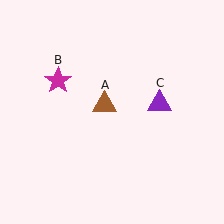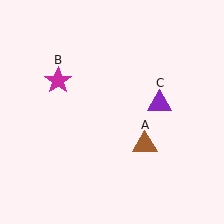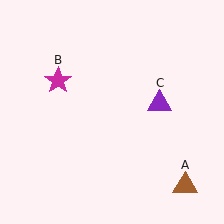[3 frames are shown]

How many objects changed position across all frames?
1 object changed position: brown triangle (object A).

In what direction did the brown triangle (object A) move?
The brown triangle (object A) moved down and to the right.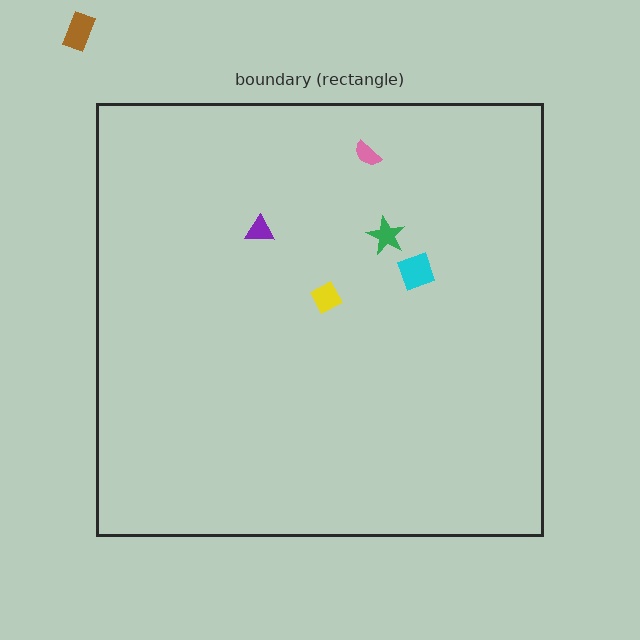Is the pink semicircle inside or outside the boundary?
Inside.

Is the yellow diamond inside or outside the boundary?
Inside.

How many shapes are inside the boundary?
5 inside, 1 outside.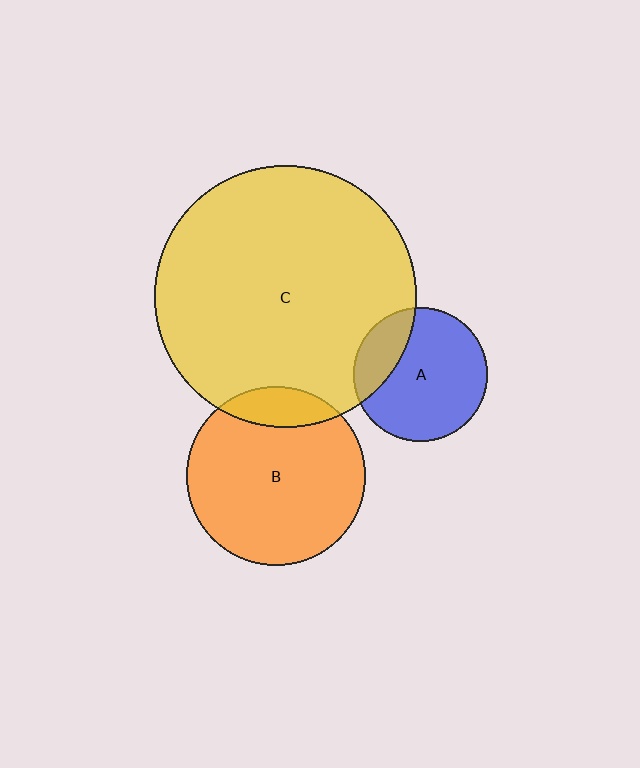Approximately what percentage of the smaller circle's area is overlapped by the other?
Approximately 25%.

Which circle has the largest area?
Circle C (yellow).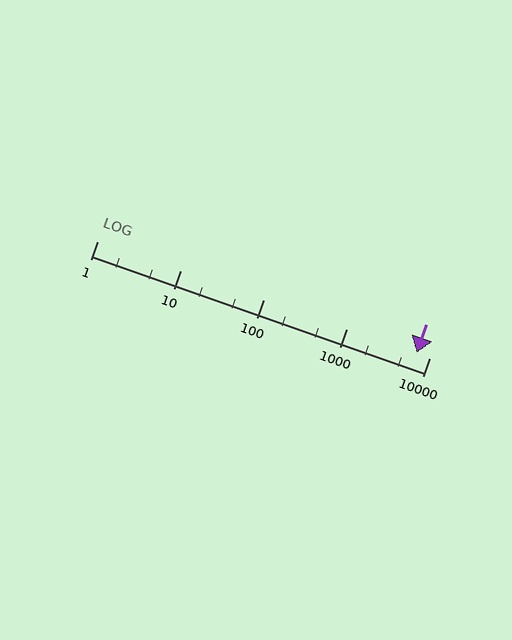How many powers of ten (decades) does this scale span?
The scale spans 4 decades, from 1 to 10000.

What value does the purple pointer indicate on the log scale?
The pointer indicates approximately 7000.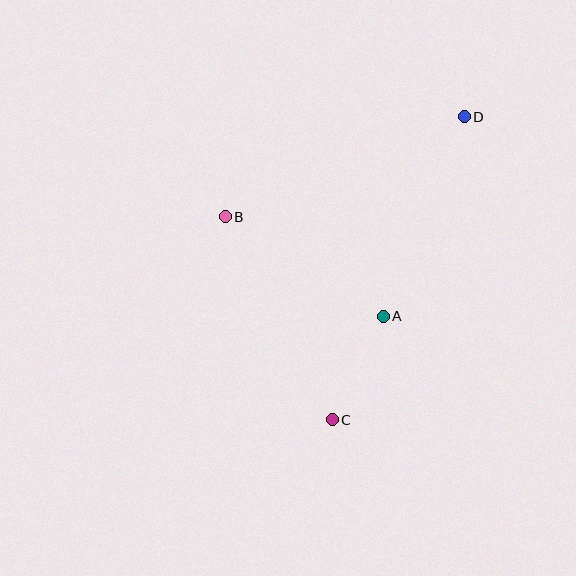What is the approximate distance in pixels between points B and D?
The distance between B and D is approximately 259 pixels.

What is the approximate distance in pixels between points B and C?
The distance between B and C is approximately 229 pixels.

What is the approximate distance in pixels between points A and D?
The distance between A and D is approximately 215 pixels.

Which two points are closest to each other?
Points A and C are closest to each other.